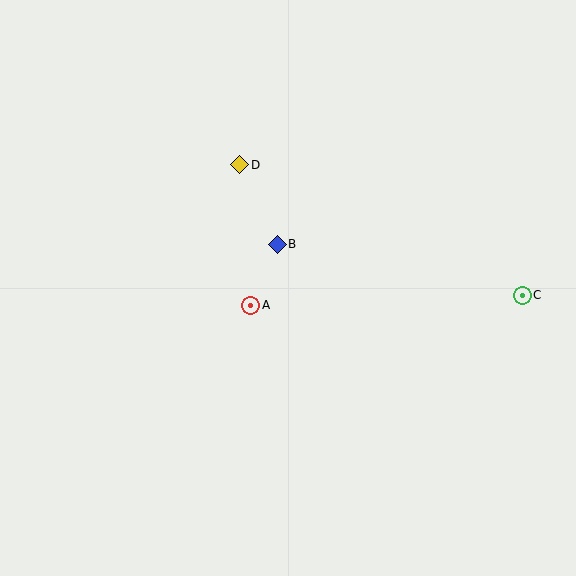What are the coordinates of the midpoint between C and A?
The midpoint between C and A is at (387, 300).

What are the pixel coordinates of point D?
Point D is at (240, 165).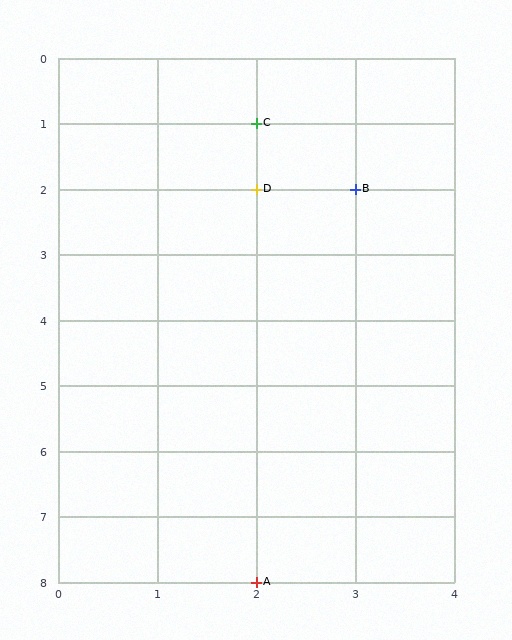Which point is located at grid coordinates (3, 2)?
Point B is at (3, 2).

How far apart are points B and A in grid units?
Points B and A are 1 column and 6 rows apart (about 6.1 grid units diagonally).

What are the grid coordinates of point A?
Point A is at grid coordinates (2, 8).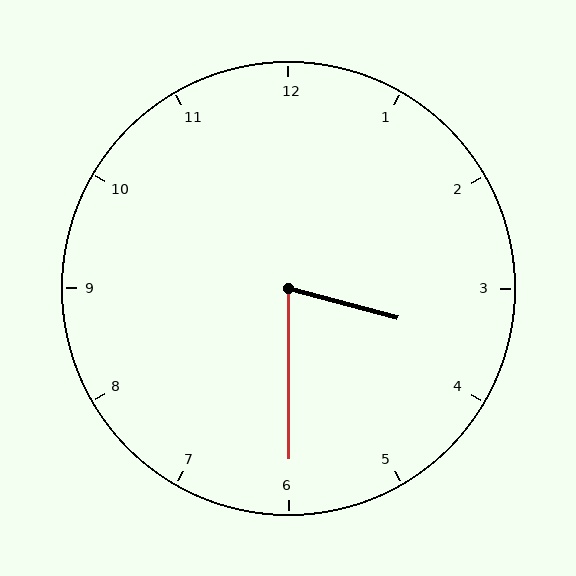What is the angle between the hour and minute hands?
Approximately 75 degrees.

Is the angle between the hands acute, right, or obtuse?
It is acute.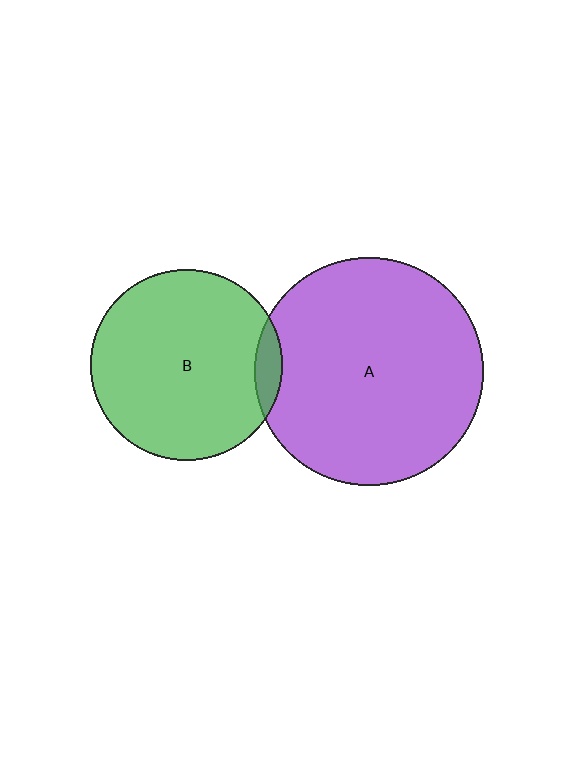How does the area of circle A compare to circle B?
Approximately 1.4 times.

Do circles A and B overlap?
Yes.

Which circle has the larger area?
Circle A (purple).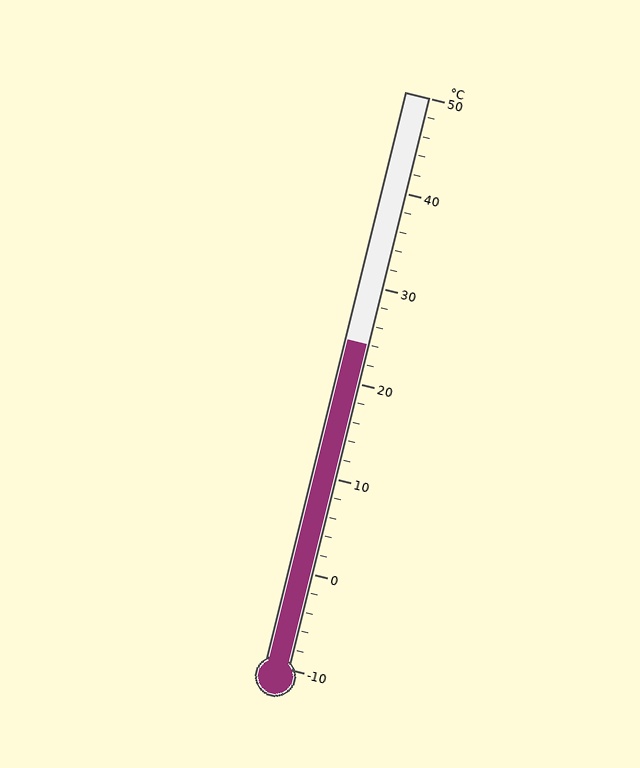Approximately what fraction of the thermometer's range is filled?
The thermometer is filled to approximately 55% of its range.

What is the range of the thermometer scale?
The thermometer scale ranges from -10°C to 50°C.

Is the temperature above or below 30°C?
The temperature is below 30°C.